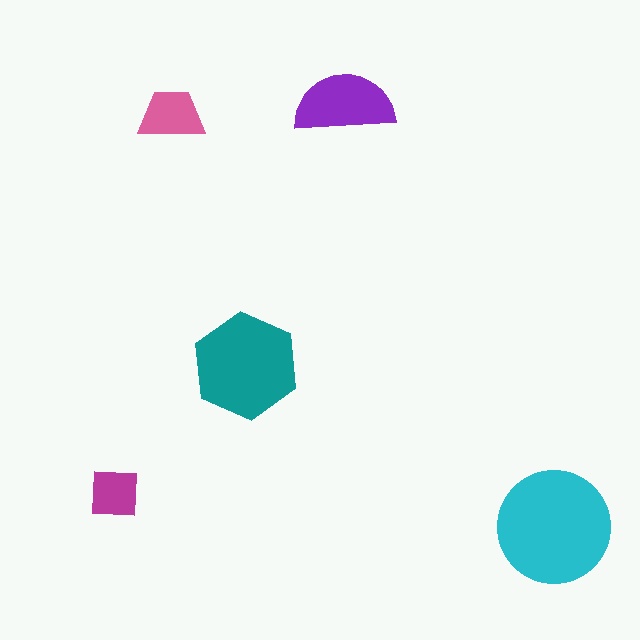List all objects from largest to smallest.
The cyan circle, the teal hexagon, the purple semicircle, the pink trapezoid, the magenta square.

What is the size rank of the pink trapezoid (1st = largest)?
4th.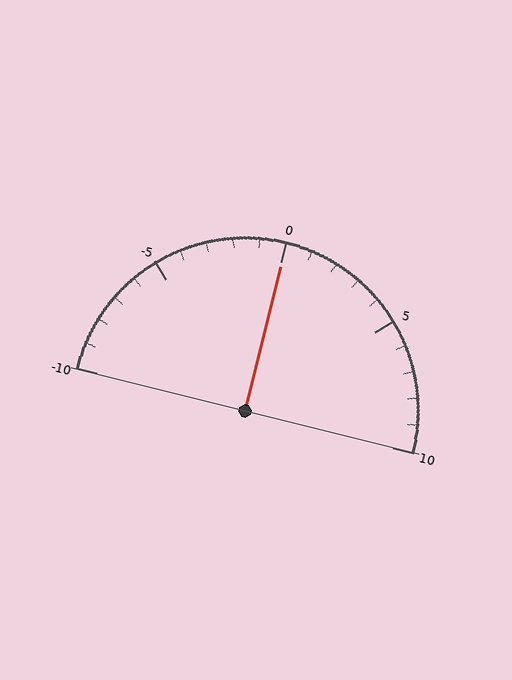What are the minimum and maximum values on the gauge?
The gauge ranges from -10 to 10.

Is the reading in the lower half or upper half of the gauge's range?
The reading is in the upper half of the range (-10 to 10).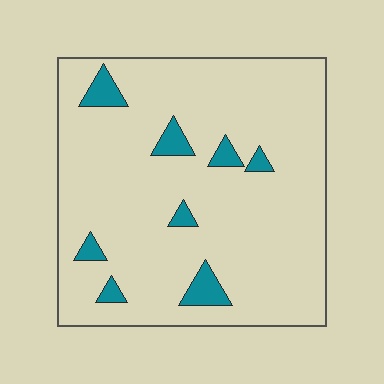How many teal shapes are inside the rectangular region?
8.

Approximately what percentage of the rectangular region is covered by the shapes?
Approximately 10%.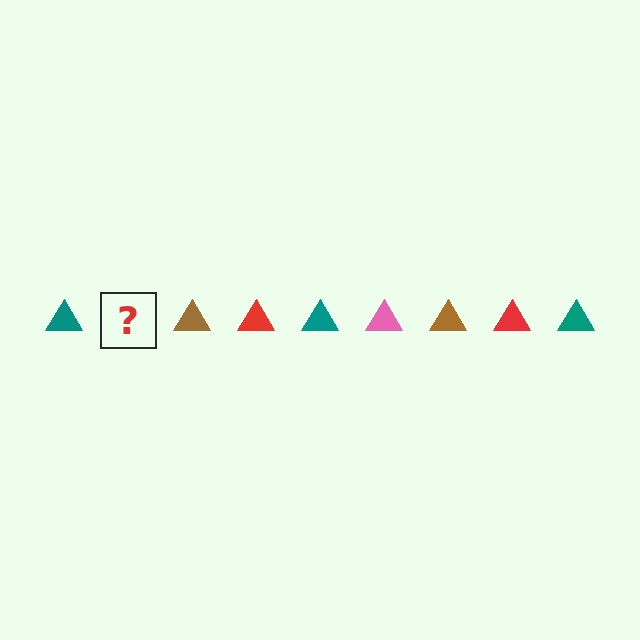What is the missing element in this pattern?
The missing element is a pink triangle.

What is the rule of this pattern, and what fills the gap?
The rule is that the pattern cycles through teal, pink, brown, red triangles. The gap should be filled with a pink triangle.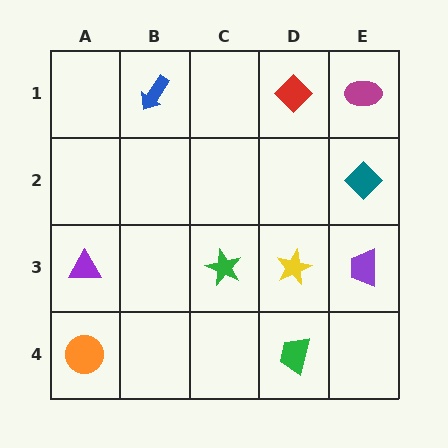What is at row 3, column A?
A purple triangle.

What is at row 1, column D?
A red diamond.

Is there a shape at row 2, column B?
No, that cell is empty.